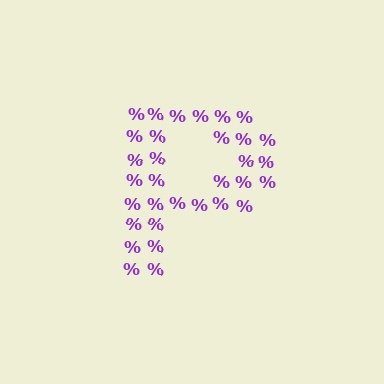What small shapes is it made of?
It is made of small percent signs.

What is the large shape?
The large shape is the letter P.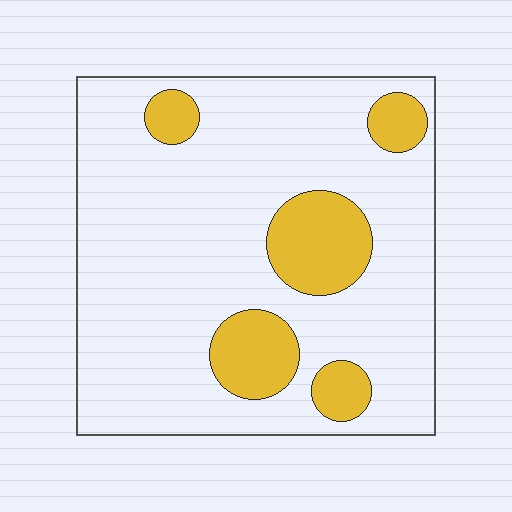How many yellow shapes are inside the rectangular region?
5.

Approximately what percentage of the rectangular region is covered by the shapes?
Approximately 20%.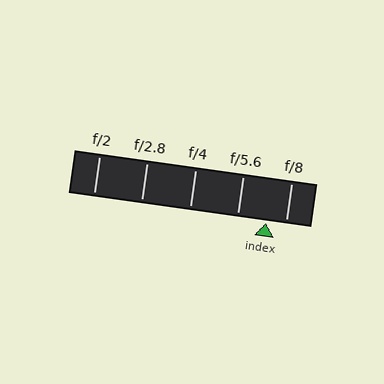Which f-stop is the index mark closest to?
The index mark is closest to f/8.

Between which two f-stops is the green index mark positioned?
The index mark is between f/5.6 and f/8.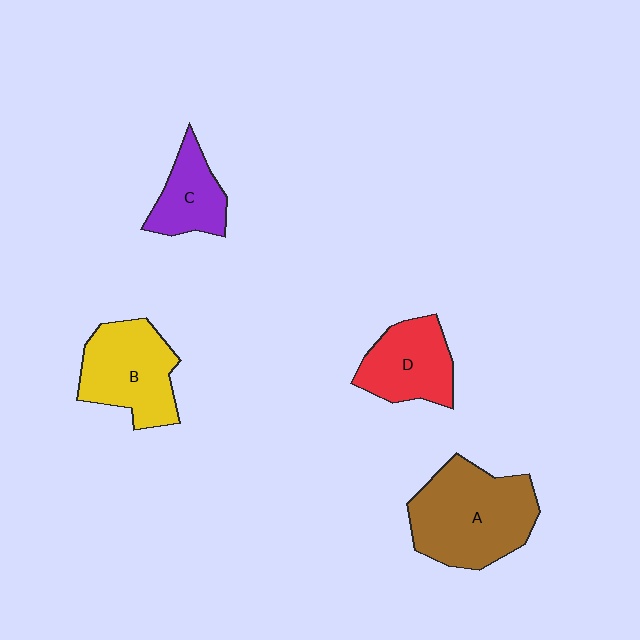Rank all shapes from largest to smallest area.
From largest to smallest: A (brown), B (yellow), D (red), C (purple).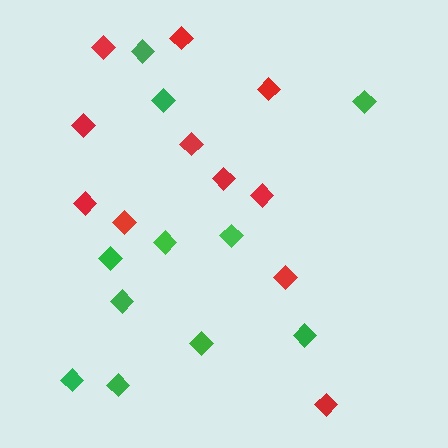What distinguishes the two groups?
There are 2 groups: one group of green diamonds (11) and one group of red diamonds (11).